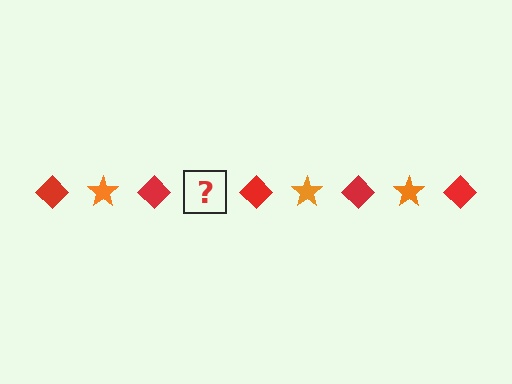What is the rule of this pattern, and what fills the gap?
The rule is that the pattern alternates between red diamond and orange star. The gap should be filled with an orange star.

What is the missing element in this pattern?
The missing element is an orange star.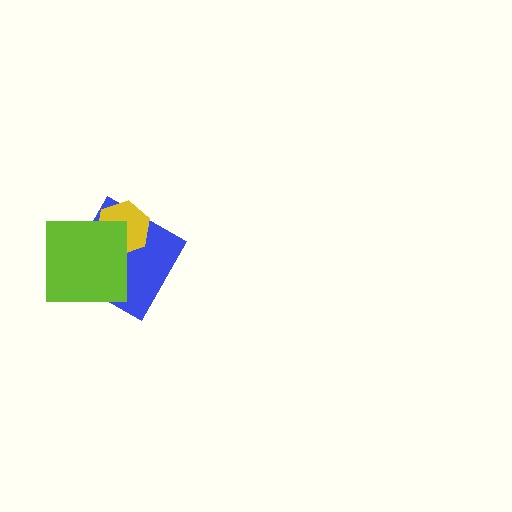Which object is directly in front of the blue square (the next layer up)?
The yellow hexagon is directly in front of the blue square.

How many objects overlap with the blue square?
2 objects overlap with the blue square.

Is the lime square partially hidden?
No, no other shape covers it.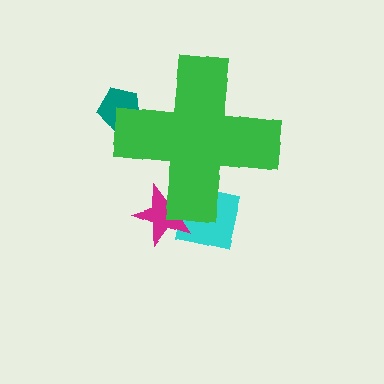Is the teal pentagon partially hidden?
Yes, the teal pentagon is partially hidden behind the green cross.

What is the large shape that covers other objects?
A green cross.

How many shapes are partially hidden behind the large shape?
3 shapes are partially hidden.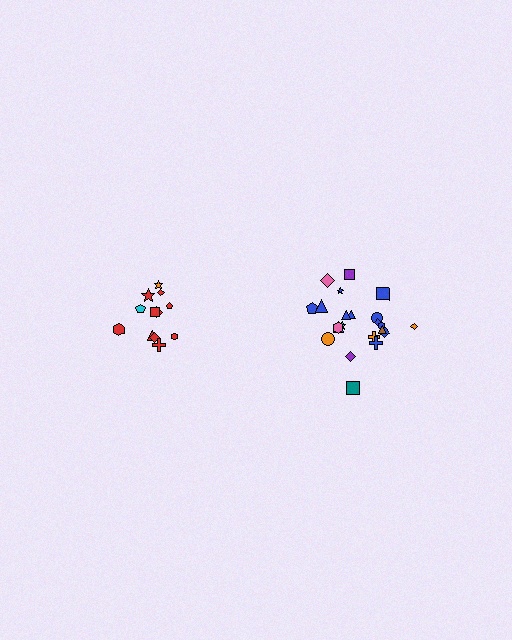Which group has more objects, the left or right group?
The right group.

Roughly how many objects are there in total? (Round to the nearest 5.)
Roughly 35 objects in total.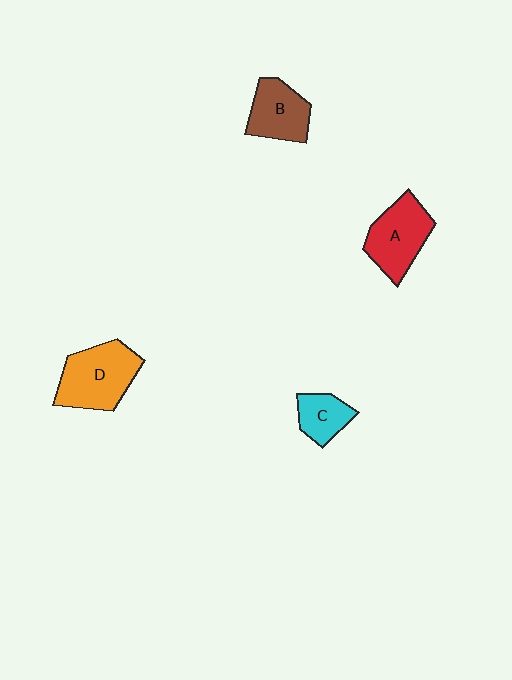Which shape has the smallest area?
Shape C (cyan).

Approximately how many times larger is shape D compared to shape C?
Approximately 2.0 times.